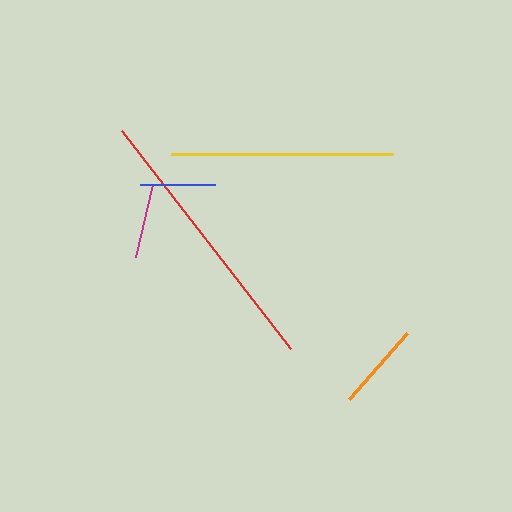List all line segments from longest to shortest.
From longest to shortest: red, yellow, orange, magenta, blue.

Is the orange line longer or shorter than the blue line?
The orange line is longer than the blue line.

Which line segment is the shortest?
The blue line is the shortest at approximately 75 pixels.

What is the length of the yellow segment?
The yellow segment is approximately 221 pixels long.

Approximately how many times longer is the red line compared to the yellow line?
The red line is approximately 1.2 times the length of the yellow line.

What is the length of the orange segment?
The orange segment is approximately 88 pixels long.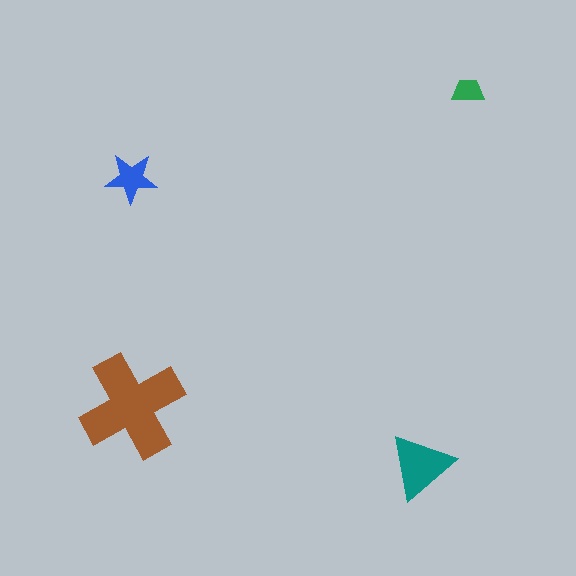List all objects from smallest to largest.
The green trapezoid, the blue star, the teal triangle, the brown cross.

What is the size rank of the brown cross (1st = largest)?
1st.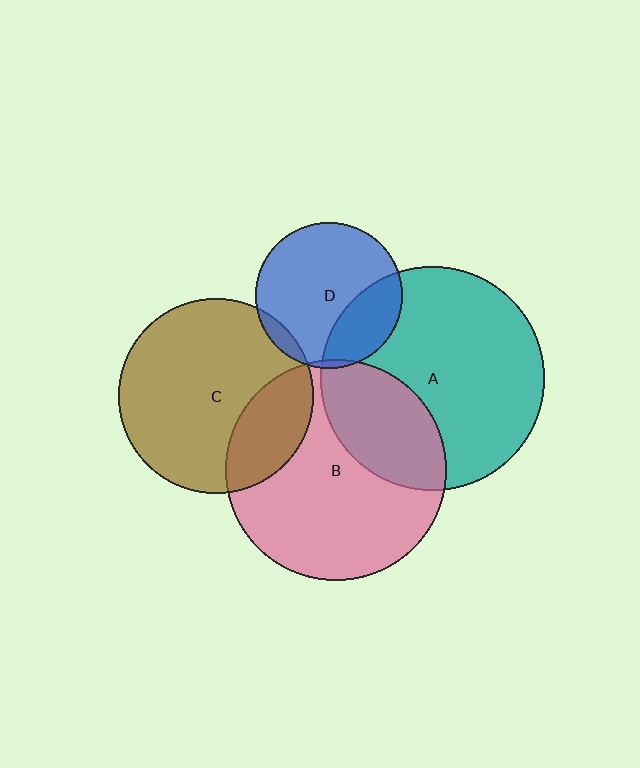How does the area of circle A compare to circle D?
Approximately 2.3 times.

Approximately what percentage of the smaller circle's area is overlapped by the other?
Approximately 5%.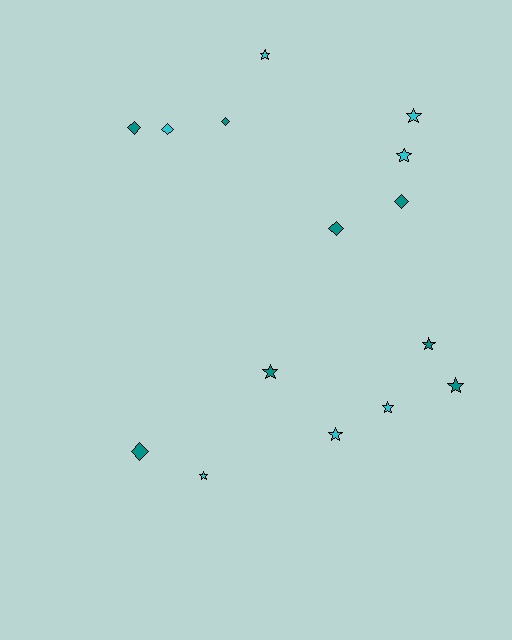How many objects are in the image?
There are 15 objects.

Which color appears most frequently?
Teal, with 8 objects.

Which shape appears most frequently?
Star, with 9 objects.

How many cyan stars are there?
There are 6 cyan stars.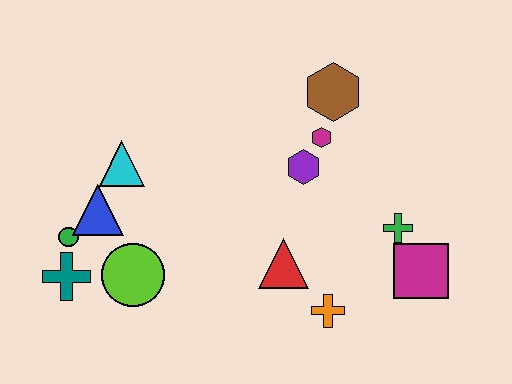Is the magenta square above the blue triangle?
No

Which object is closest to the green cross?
The magenta square is closest to the green cross.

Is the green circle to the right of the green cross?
No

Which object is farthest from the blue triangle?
The magenta square is farthest from the blue triangle.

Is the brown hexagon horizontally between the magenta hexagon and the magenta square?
Yes